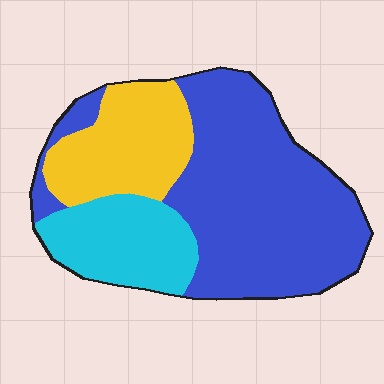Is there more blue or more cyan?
Blue.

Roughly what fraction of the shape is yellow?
Yellow takes up about one quarter (1/4) of the shape.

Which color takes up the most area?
Blue, at roughly 55%.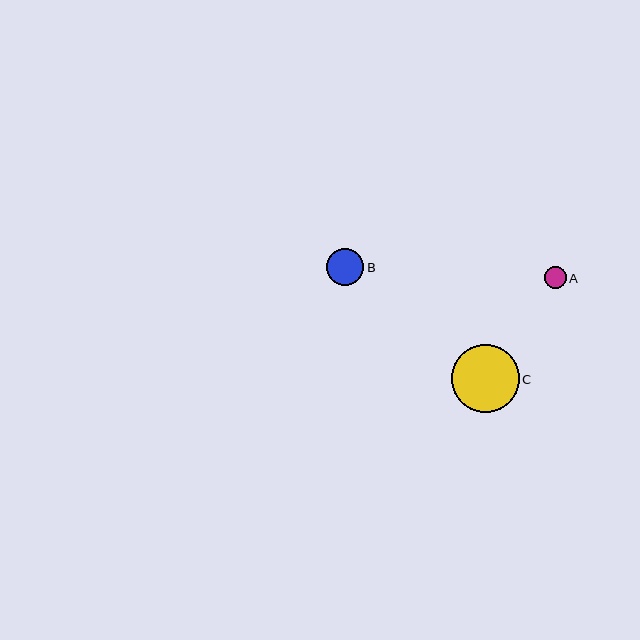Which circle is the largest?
Circle C is the largest with a size of approximately 68 pixels.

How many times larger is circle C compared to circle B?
Circle C is approximately 1.8 times the size of circle B.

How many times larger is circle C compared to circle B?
Circle C is approximately 1.8 times the size of circle B.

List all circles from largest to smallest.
From largest to smallest: C, B, A.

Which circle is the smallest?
Circle A is the smallest with a size of approximately 22 pixels.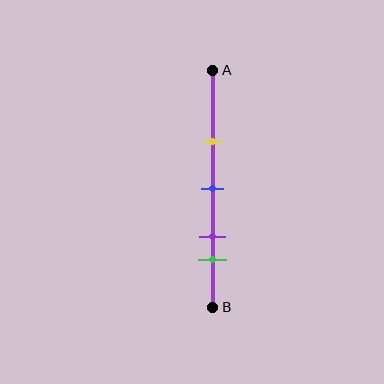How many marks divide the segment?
There are 4 marks dividing the segment.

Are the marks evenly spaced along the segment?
No, the marks are not evenly spaced.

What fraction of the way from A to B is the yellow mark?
The yellow mark is approximately 30% (0.3) of the way from A to B.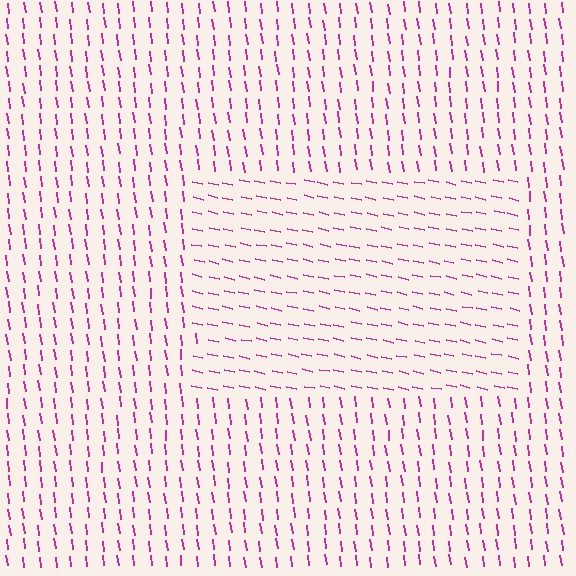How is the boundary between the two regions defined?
The boundary is defined purely by a change in line orientation (approximately 70 degrees difference). All lines are the same color and thickness.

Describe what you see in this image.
The image is filled with small magenta line segments. A rectangle region in the image has lines oriented differently from the surrounding lines, creating a visible texture boundary.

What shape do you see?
I see a rectangle.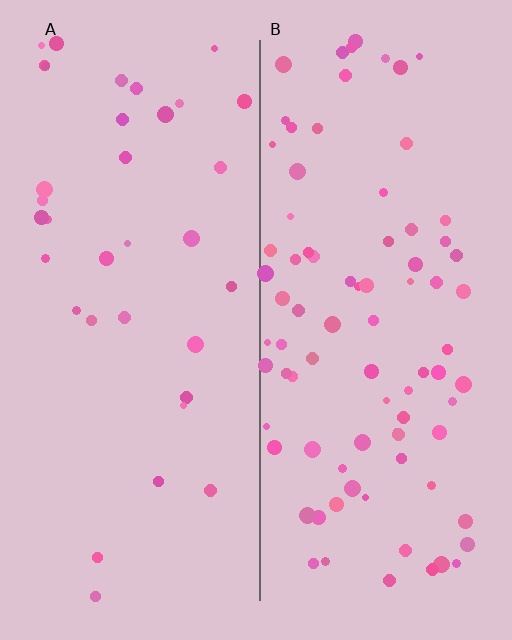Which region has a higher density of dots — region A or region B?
B (the right).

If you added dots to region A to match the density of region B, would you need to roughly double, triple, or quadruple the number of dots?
Approximately double.